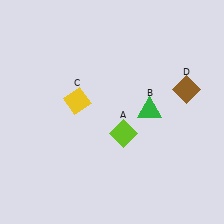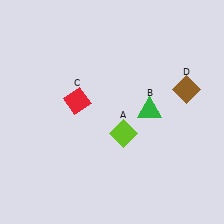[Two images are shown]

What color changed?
The diamond (C) changed from yellow in Image 1 to red in Image 2.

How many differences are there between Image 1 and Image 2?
There is 1 difference between the two images.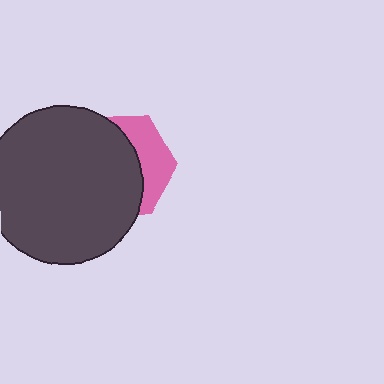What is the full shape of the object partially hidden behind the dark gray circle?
The partially hidden object is a pink hexagon.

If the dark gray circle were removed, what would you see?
You would see the complete pink hexagon.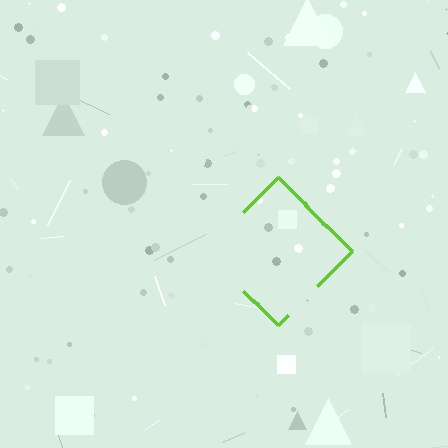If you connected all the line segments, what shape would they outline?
They would outline a diamond.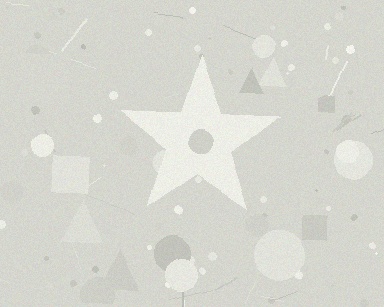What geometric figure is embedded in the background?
A star is embedded in the background.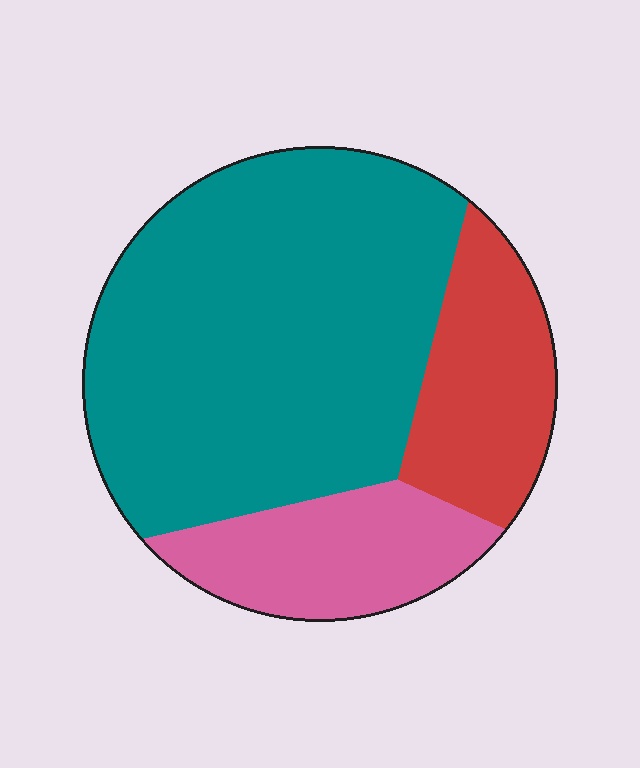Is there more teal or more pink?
Teal.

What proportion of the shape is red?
Red covers 19% of the shape.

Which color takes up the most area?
Teal, at roughly 65%.